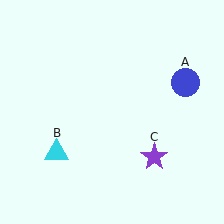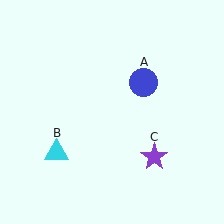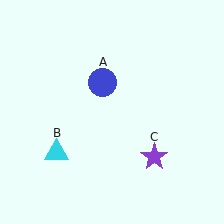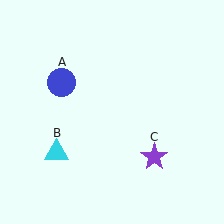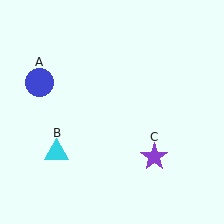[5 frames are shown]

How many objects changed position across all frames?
1 object changed position: blue circle (object A).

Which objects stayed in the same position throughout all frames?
Cyan triangle (object B) and purple star (object C) remained stationary.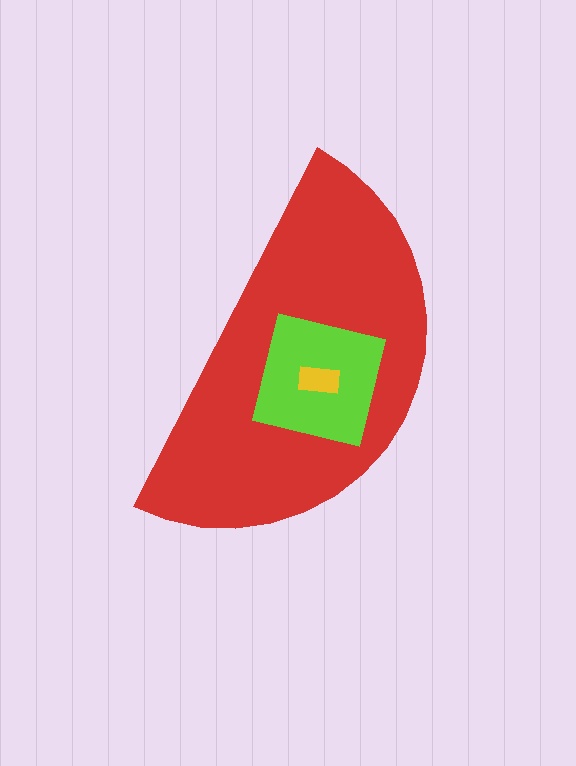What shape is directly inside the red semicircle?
The lime square.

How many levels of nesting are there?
3.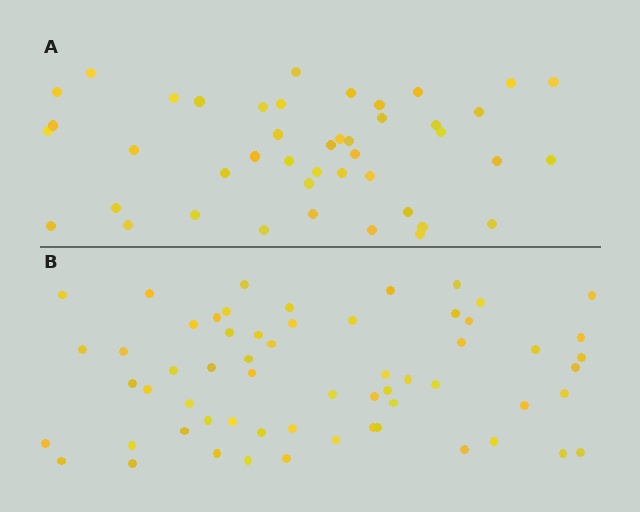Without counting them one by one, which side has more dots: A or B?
Region B (the bottom region) has more dots.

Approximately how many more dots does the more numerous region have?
Region B has approximately 15 more dots than region A.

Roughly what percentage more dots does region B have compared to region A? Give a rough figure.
About 35% more.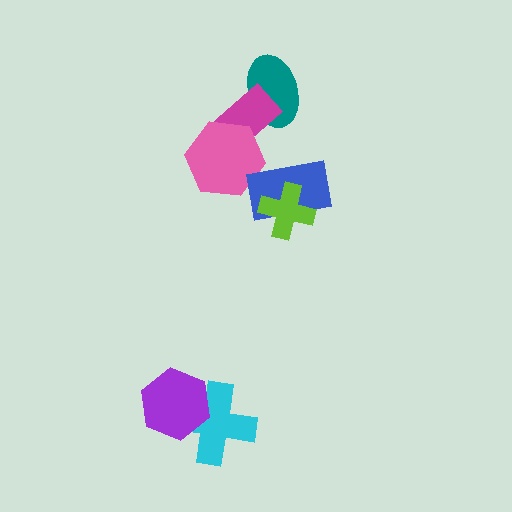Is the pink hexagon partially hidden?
Yes, it is partially covered by another shape.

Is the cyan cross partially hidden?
Yes, it is partially covered by another shape.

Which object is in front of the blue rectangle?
The lime cross is in front of the blue rectangle.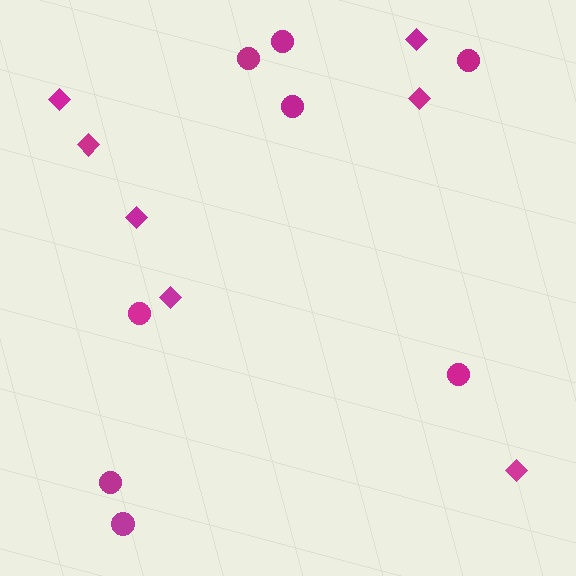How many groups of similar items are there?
There are 2 groups: one group of diamonds (7) and one group of circles (8).